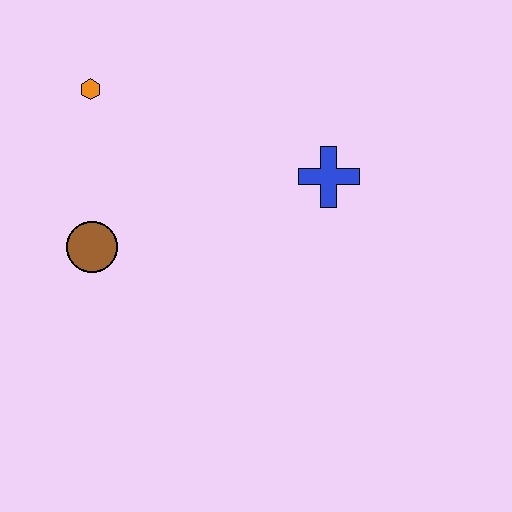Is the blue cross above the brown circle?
Yes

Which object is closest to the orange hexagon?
The brown circle is closest to the orange hexagon.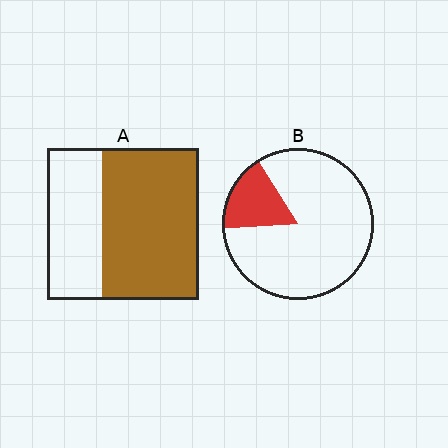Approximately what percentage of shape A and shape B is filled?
A is approximately 65% and B is approximately 15%.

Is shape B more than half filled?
No.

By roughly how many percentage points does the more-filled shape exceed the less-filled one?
By roughly 45 percentage points (A over B).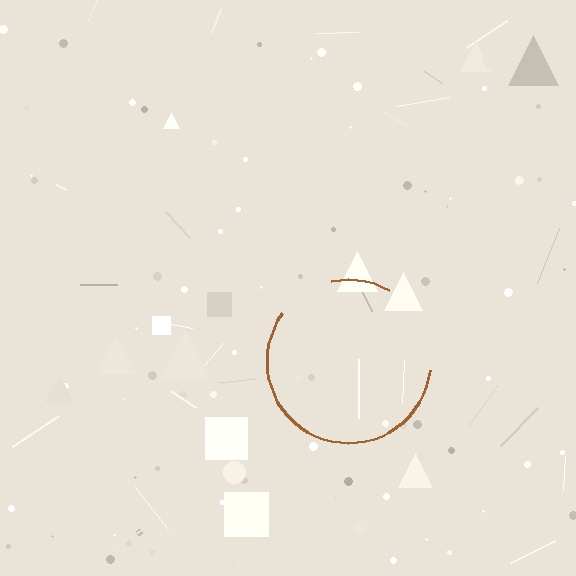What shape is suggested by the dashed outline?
The dashed outline suggests a circle.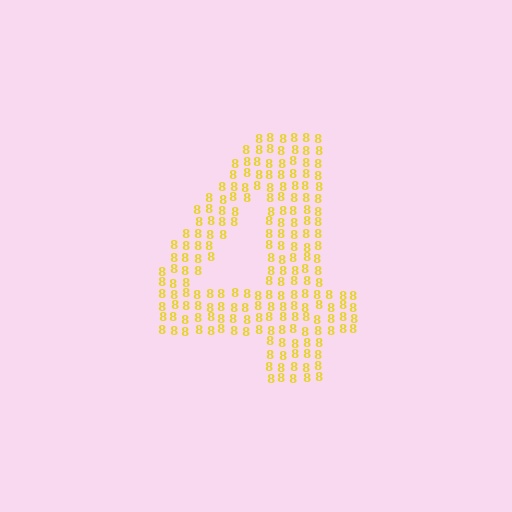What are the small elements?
The small elements are digit 8's.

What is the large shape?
The large shape is the digit 4.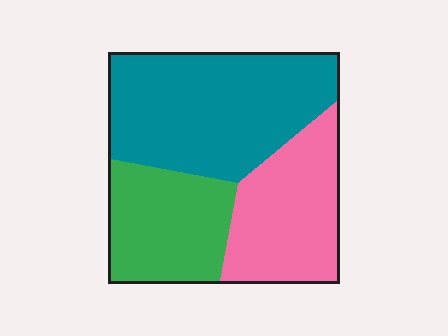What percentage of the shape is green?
Green takes up between a sixth and a third of the shape.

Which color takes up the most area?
Teal, at roughly 45%.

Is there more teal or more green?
Teal.